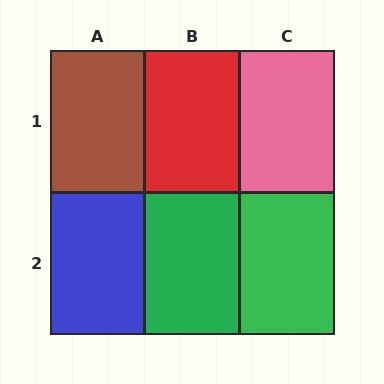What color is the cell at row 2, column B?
Green.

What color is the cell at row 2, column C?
Green.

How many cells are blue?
1 cell is blue.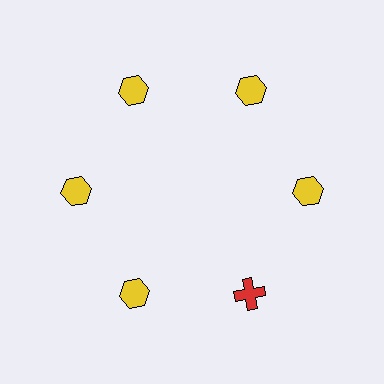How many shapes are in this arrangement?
There are 6 shapes arranged in a ring pattern.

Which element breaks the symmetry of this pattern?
The red cross at roughly the 5 o'clock position breaks the symmetry. All other shapes are yellow hexagons.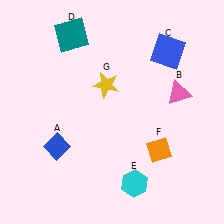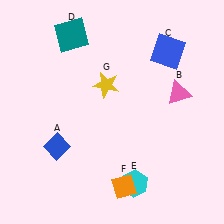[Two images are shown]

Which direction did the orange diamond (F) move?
The orange diamond (F) moved down.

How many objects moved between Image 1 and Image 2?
1 object moved between the two images.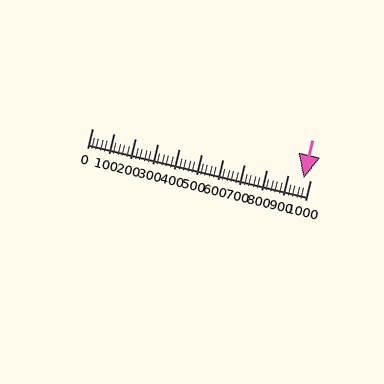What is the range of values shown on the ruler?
The ruler shows values from 0 to 1000.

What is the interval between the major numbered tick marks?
The major tick marks are spaced 100 units apart.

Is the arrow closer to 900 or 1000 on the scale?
The arrow is closer to 1000.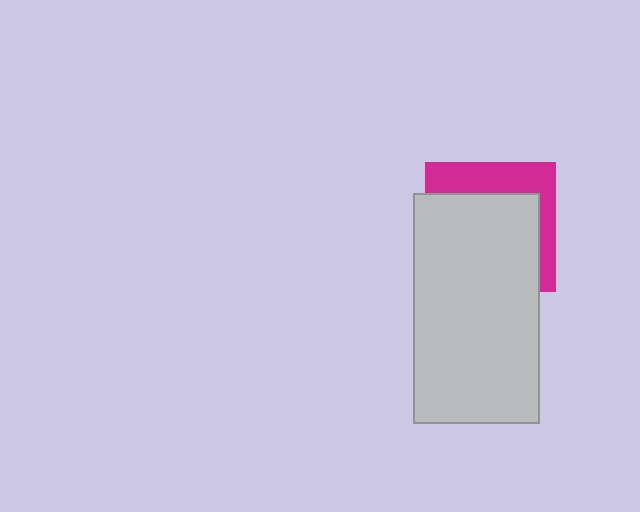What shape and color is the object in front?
The object in front is a light gray rectangle.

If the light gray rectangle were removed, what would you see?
You would see the complete magenta square.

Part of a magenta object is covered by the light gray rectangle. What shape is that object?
It is a square.